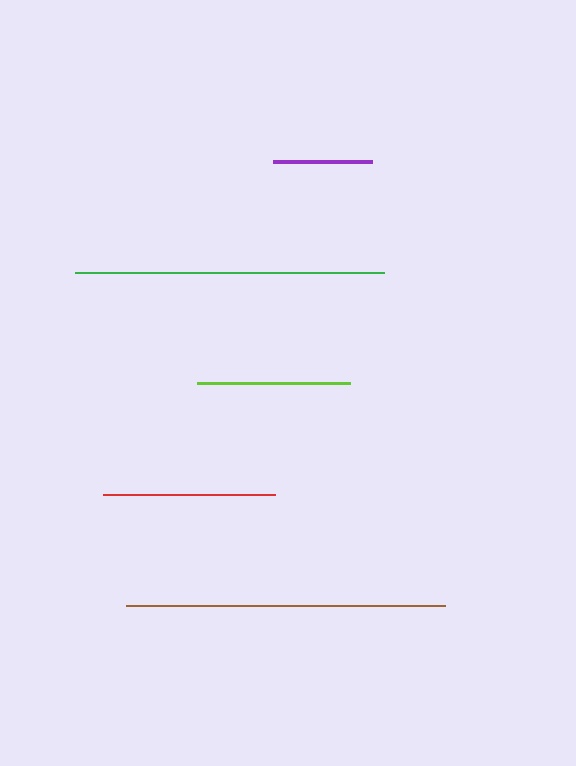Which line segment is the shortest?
The purple line is the shortest at approximately 99 pixels.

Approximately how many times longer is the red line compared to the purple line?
The red line is approximately 1.7 times the length of the purple line.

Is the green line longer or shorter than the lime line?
The green line is longer than the lime line.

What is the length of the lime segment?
The lime segment is approximately 152 pixels long.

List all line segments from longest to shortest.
From longest to shortest: brown, green, red, lime, purple.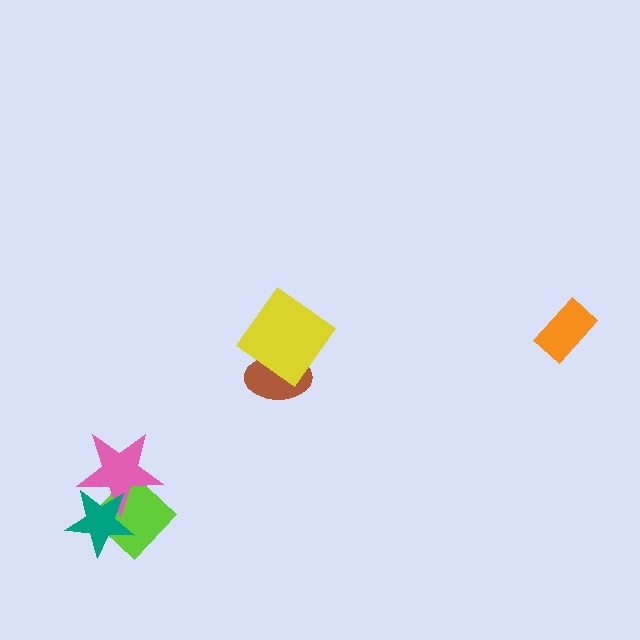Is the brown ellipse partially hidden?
Yes, it is partially covered by another shape.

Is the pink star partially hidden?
Yes, it is partially covered by another shape.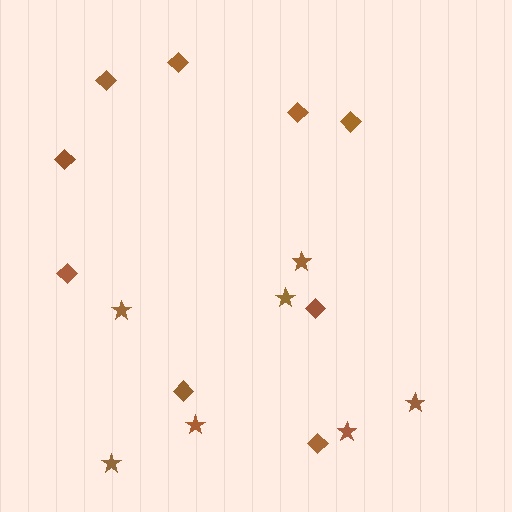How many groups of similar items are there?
There are 2 groups: one group of stars (7) and one group of diamonds (9).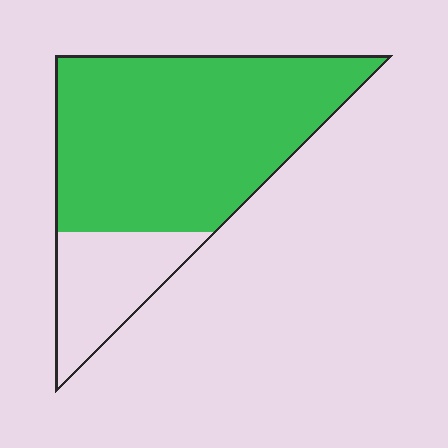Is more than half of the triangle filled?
Yes.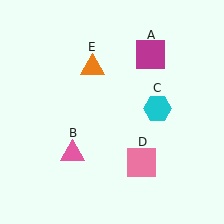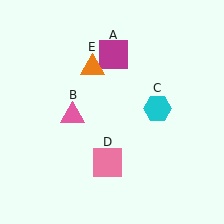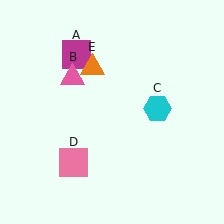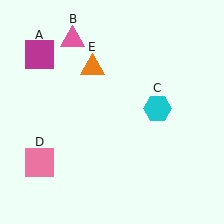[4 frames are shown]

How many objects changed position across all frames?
3 objects changed position: magenta square (object A), pink triangle (object B), pink square (object D).